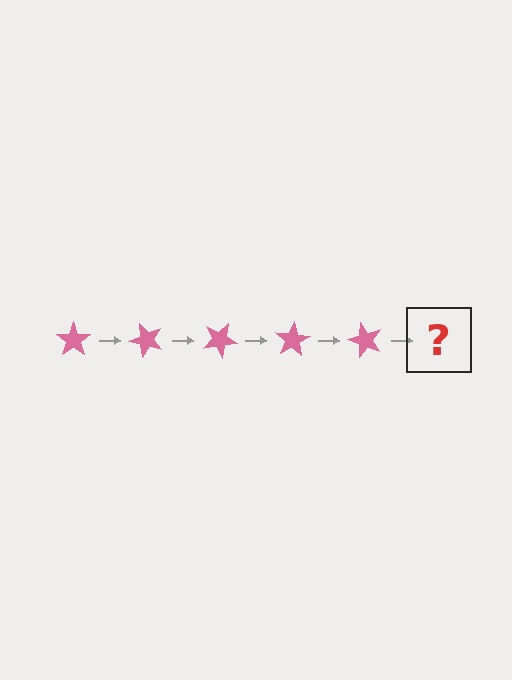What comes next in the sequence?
The next element should be a pink star rotated 250 degrees.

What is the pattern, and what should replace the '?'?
The pattern is that the star rotates 50 degrees each step. The '?' should be a pink star rotated 250 degrees.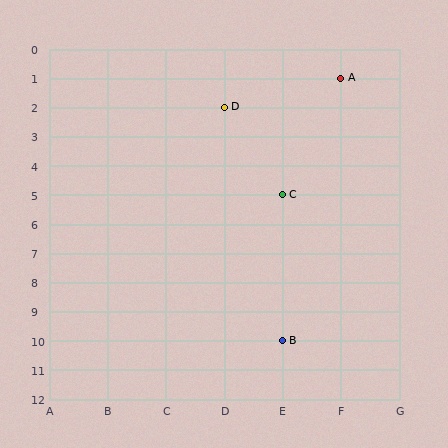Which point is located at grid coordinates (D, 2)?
Point D is at (D, 2).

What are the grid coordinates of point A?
Point A is at grid coordinates (F, 1).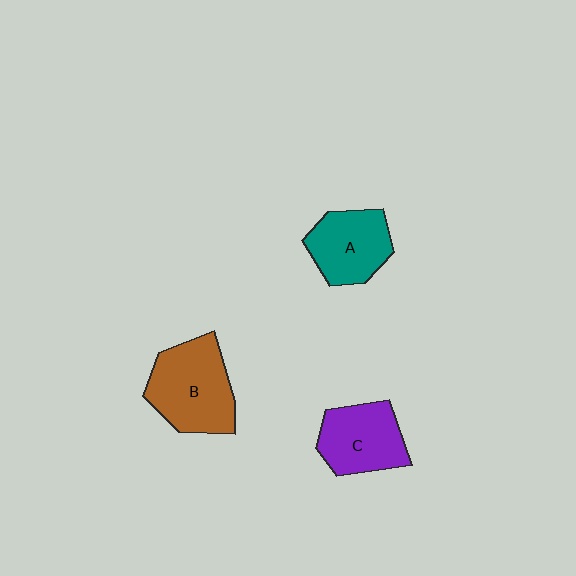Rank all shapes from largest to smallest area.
From largest to smallest: B (brown), C (purple), A (teal).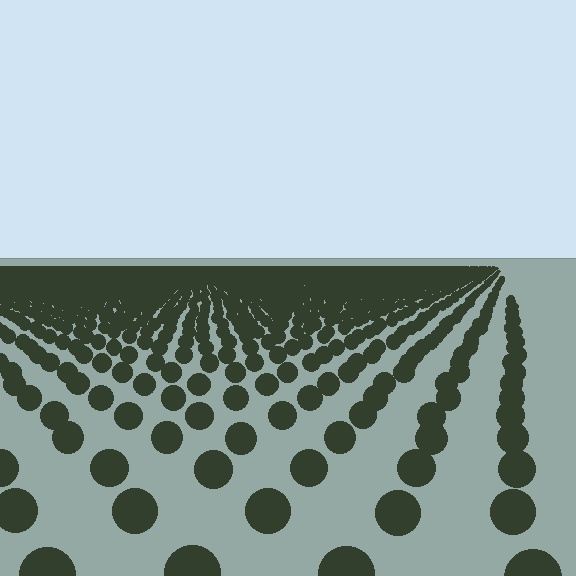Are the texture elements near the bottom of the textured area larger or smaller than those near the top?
Larger. Near the bottom, elements are closer to the viewer and appear at a bigger on-screen size.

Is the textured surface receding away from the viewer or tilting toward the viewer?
The surface is receding away from the viewer. Texture elements get smaller and denser toward the top.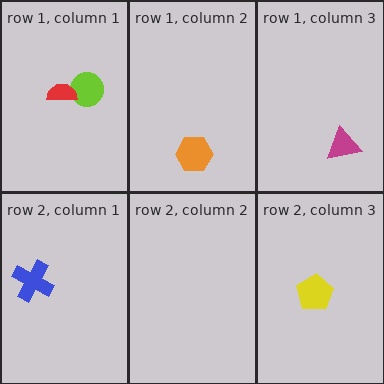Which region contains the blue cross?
The row 2, column 1 region.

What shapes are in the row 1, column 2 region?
The orange hexagon.